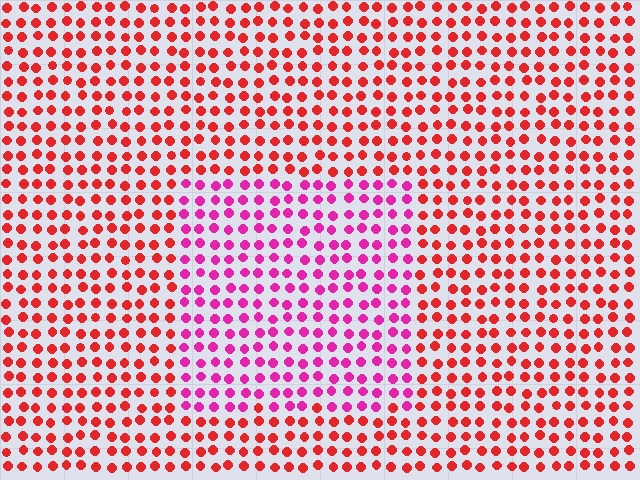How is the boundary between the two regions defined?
The boundary is defined purely by a slight shift in hue (about 41 degrees). Spacing, size, and orientation are identical on both sides.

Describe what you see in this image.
The image is filled with small red elements in a uniform arrangement. A rectangle-shaped region is visible where the elements are tinted to a slightly different hue, forming a subtle color boundary.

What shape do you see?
I see a rectangle.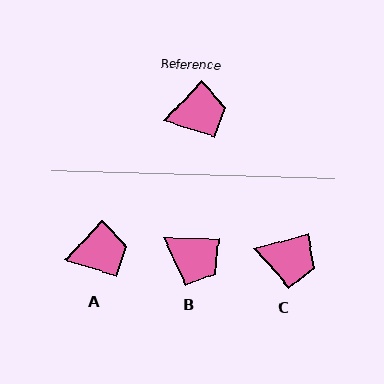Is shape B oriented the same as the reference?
No, it is off by about 48 degrees.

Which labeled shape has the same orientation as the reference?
A.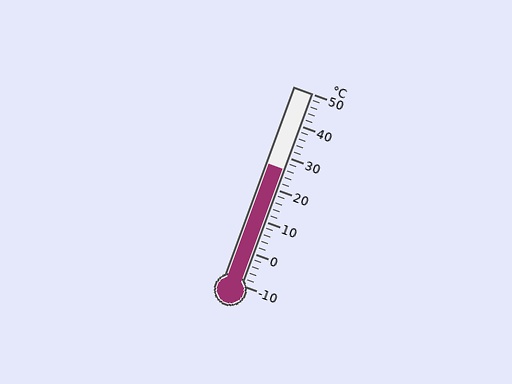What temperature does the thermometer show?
The thermometer shows approximately 26°C.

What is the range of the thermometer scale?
The thermometer scale ranges from -10°C to 50°C.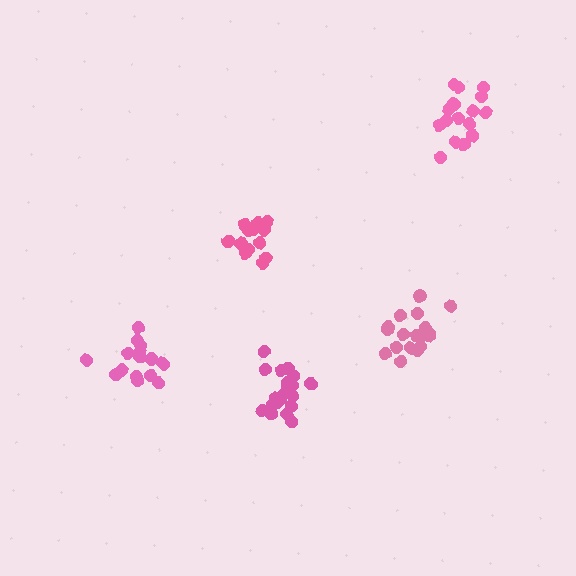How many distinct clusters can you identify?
There are 5 distinct clusters.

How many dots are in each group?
Group 1: 16 dots, Group 2: 17 dots, Group 3: 16 dots, Group 4: 20 dots, Group 5: 19 dots (88 total).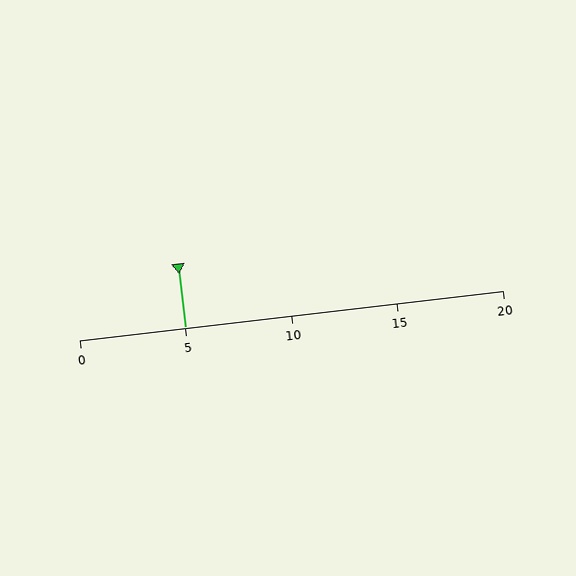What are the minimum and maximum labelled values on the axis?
The axis runs from 0 to 20.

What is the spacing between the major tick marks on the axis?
The major ticks are spaced 5 apart.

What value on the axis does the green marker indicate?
The marker indicates approximately 5.